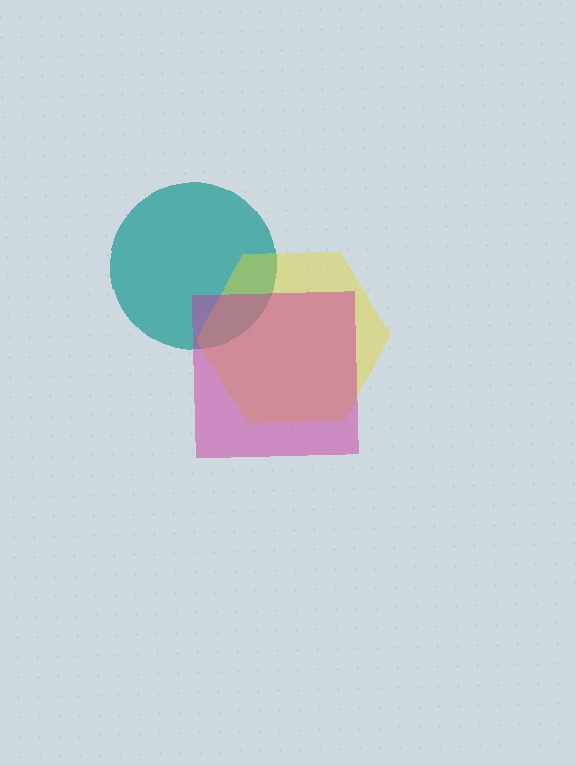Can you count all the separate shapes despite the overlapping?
Yes, there are 3 separate shapes.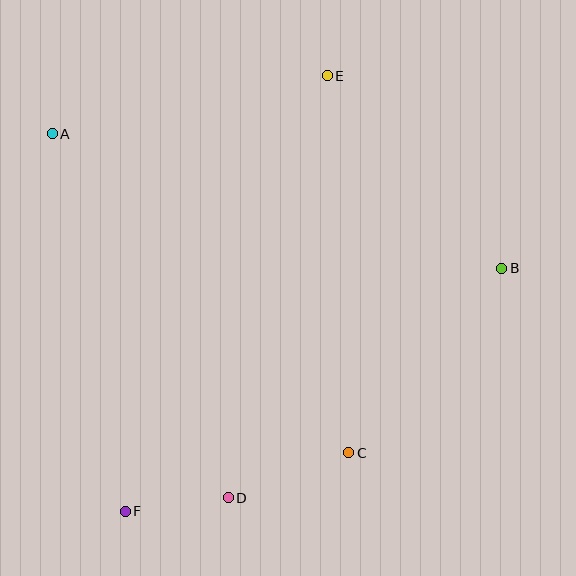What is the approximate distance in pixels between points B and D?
The distance between B and D is approximately 357 pixels.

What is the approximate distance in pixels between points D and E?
The distance between D and E is approximately 433 pixels.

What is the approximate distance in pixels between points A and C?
The distance between A and C is approximately 435 pixels.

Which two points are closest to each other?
Points D and F are closest to each other.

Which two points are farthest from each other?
Points E and F are farthest from each other.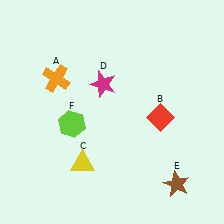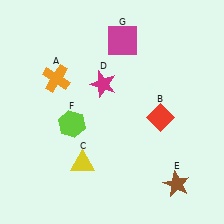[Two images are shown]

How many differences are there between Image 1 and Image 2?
There is 1 difference between the two images.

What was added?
A magenta square (G) was added in Image 2.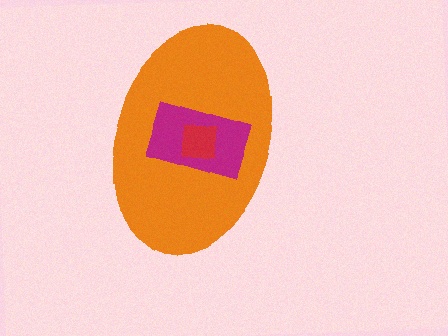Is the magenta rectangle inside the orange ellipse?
Yes.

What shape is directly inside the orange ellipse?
The magenta rectangle.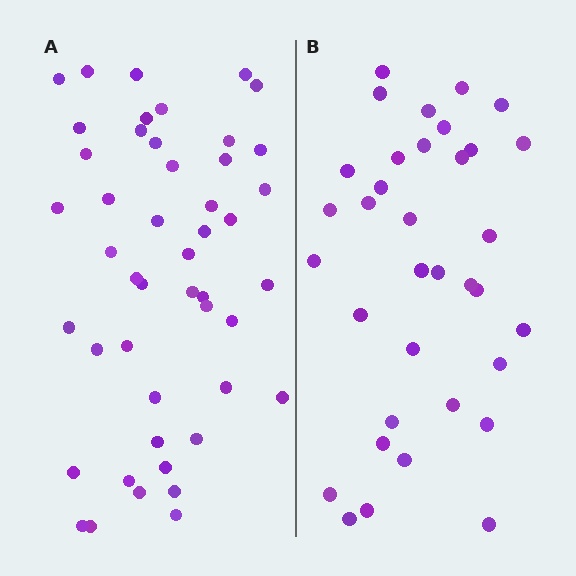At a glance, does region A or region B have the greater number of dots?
Region A (the left region) has more dots.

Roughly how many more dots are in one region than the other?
Region A has roughly 12 or so more dots than region B.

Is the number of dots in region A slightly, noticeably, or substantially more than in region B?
Region A has noticeably more, but not dramatically so. The ratio is roughly 1.3 to 1.